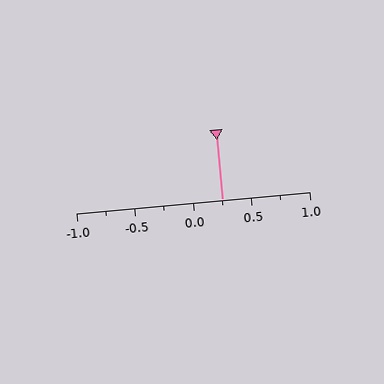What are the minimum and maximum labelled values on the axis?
The axis runs from -1.0 to 1.0.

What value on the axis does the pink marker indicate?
The marker indicates approximately 0.25.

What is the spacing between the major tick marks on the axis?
The major ticks are spaced 0.5 apart.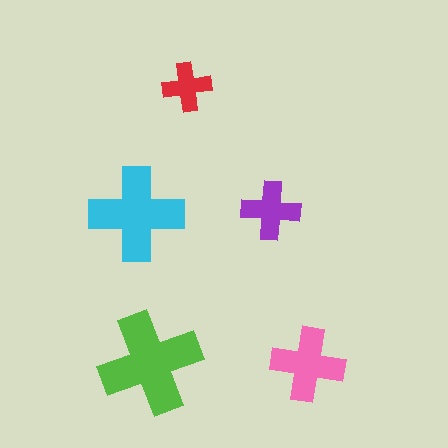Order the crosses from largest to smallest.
the lime one, the cyan one, the pink one, the purple one, the red one.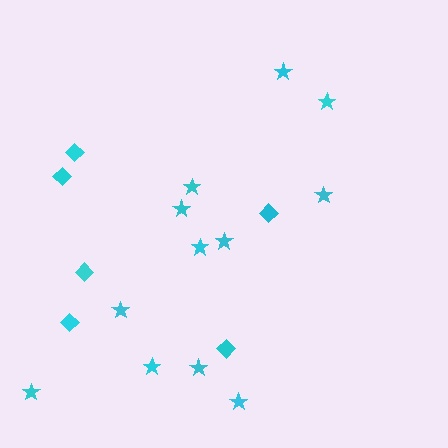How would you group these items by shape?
There are 2 groups: one group of diamonds (6) and one group of stars (12).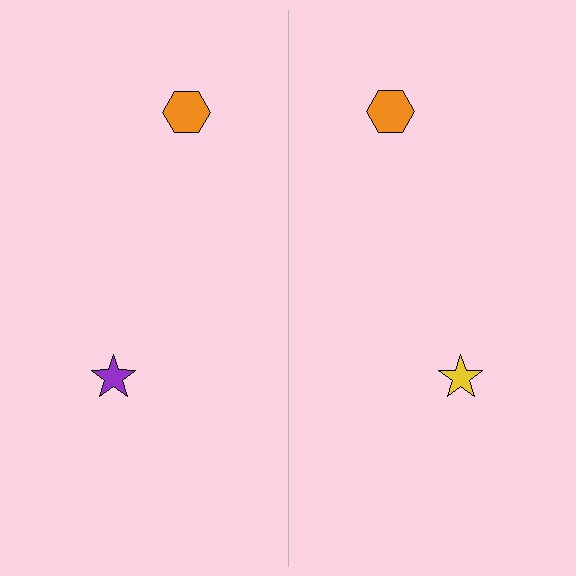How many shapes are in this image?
There are 4 shapes in this image.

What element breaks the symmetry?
The yellow star on the right side breaks the symmetry — its mirror counterpart is purple.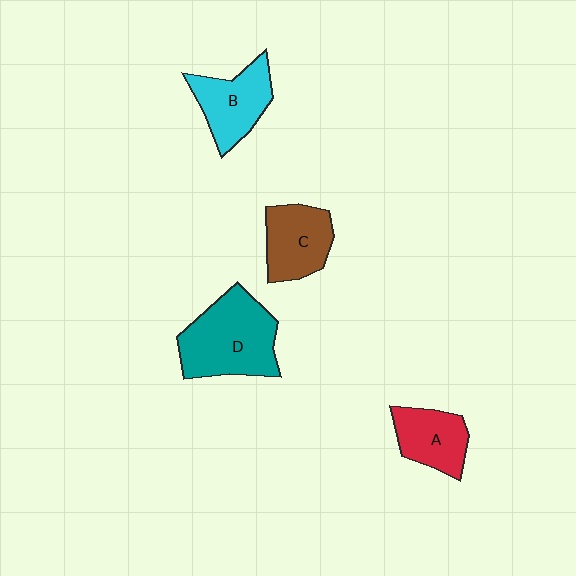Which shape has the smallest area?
Shape A (red).